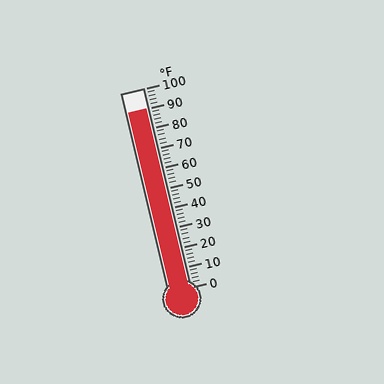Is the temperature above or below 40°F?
The temperature is above 40°F.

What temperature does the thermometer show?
The thermometer shows approximately 90°F.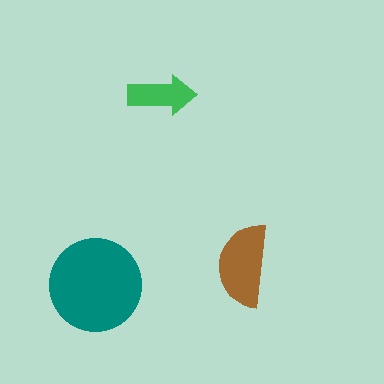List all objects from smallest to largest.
The green arrow, the brown semicircle, the teal circle.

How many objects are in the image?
There are 3 objects in the image.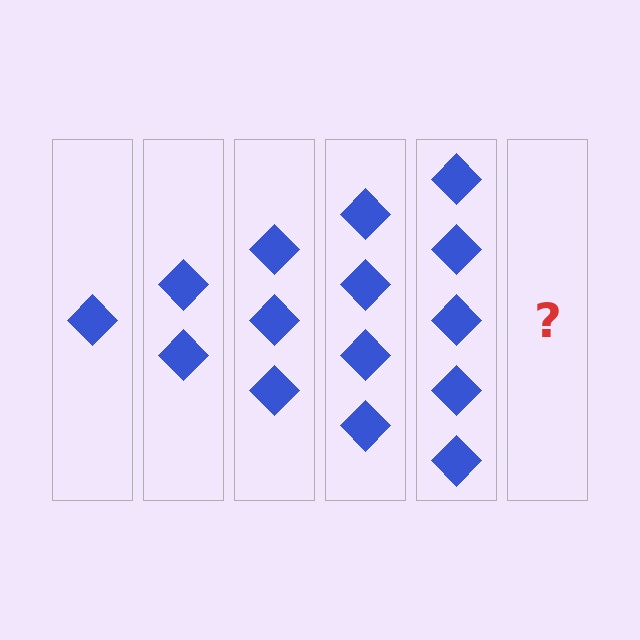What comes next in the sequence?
The next element should be 6 diamonds.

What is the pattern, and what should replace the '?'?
The pattern is that each step adds one more diamond. The '?' should be 6 diamonds.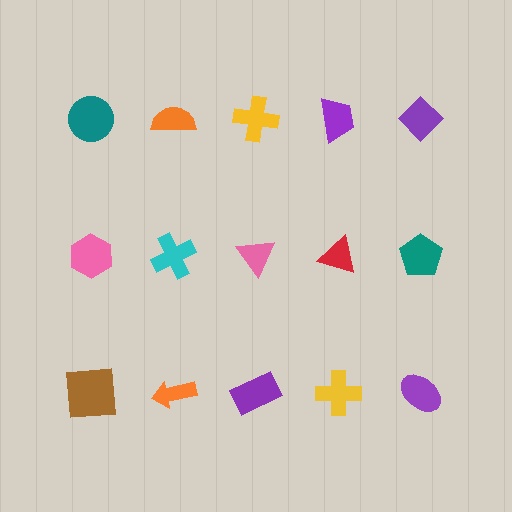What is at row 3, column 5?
A purple ellipse.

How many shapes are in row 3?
5 shapes.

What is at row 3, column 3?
A purple rectangle.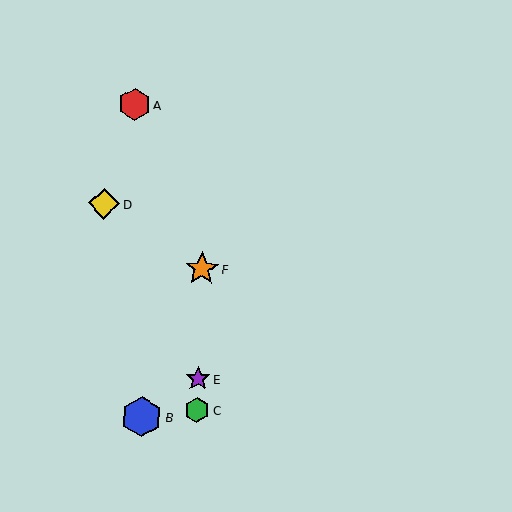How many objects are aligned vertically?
3 objects (C, E, F) are aligned vertically.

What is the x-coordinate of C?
Object C is at x≈197.